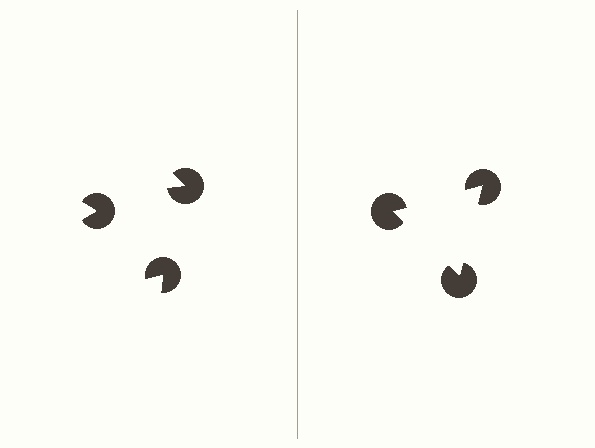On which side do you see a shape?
An illusory triangle appears on the right side. On the left side the wedge cuts are rotated, so no coherent shape forms.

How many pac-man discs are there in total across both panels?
6 — 3 on each side.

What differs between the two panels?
The pac-man discs are positioned identically on both sides; only the wedge orientations differ. On the right they align to a triangle; on the left they are misaligned.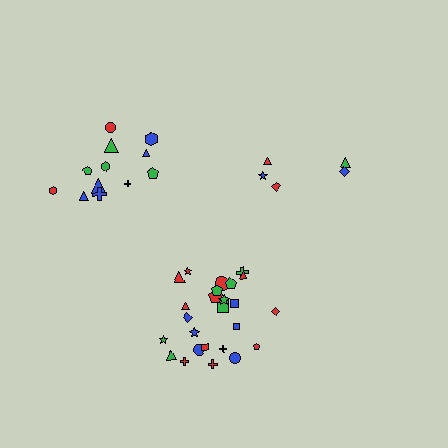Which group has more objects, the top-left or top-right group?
The top-left group.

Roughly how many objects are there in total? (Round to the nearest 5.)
Roughly 40 objects in total.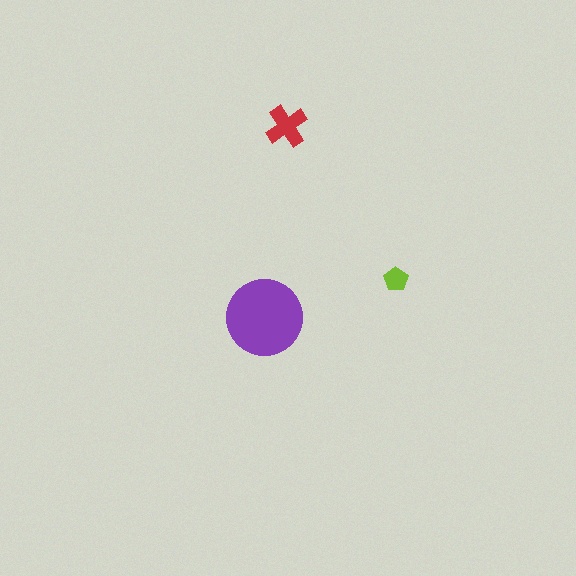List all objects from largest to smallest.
The purple circle, the red cross, the lime pentagon.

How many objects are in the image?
There are 3 objects in the image.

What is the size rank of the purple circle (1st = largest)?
1st.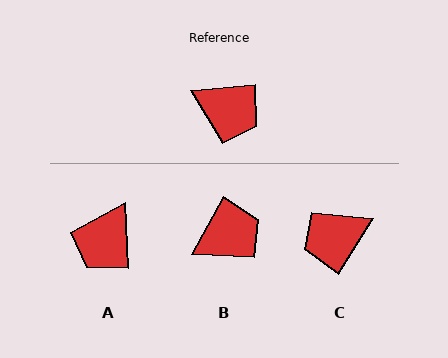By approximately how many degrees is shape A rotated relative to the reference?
Approximately 93 degrees clockwise.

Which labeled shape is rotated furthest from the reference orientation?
C, about 127 degrees away.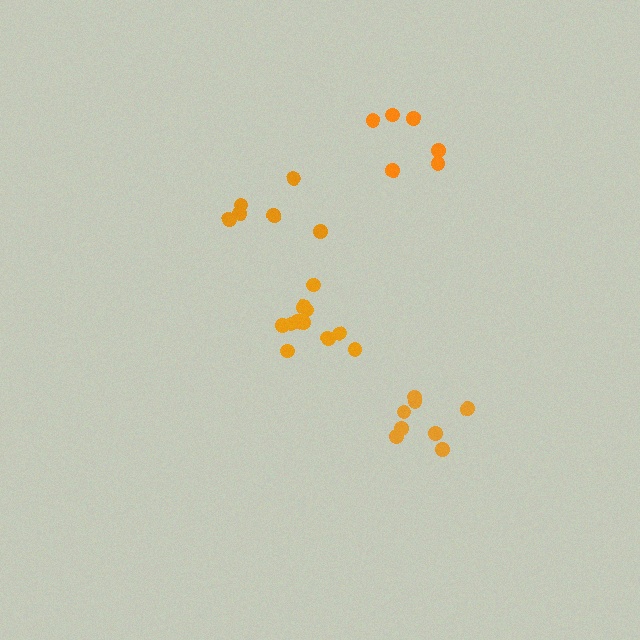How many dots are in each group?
Group 1: 8 dots, Group 2: 11 dots, Group 3: 6 dots, Group 4: 6 dots (31 total).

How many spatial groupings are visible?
There are 4 spatial groupings.